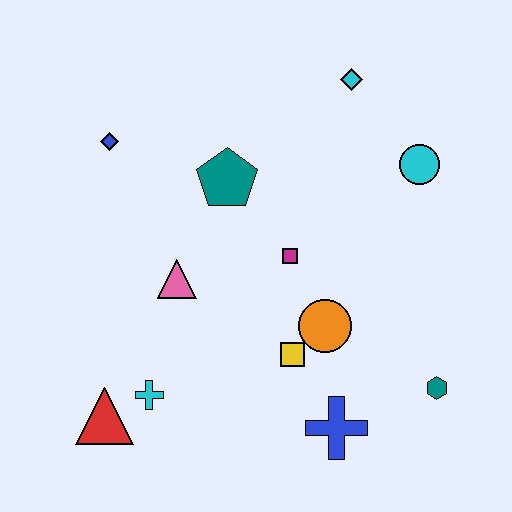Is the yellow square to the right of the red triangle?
Yes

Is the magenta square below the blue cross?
No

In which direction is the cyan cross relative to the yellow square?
The cyan cross is to the left of the yellow square.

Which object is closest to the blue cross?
The yellow square is closest to the blue cross.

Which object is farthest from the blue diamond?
The teal hexagon is farthest from the blue diamond.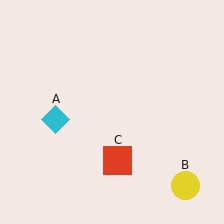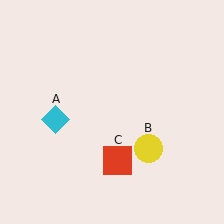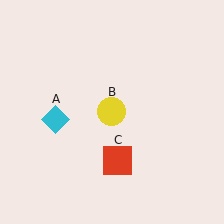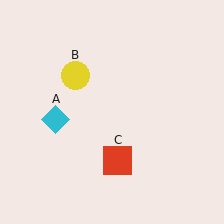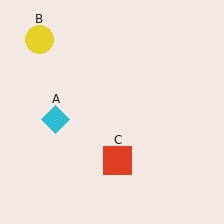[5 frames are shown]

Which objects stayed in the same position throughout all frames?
Cyan diamond (object A) and red square (object C) remained stationary.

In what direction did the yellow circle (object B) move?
The yellow circle (object B) moved up and to the left.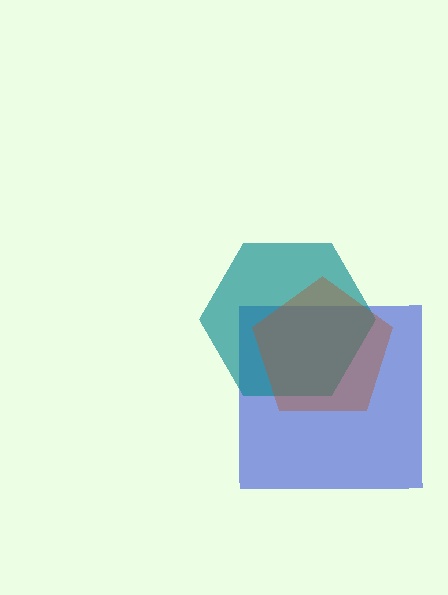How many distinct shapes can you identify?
There are 3 distinct shapes: a blue square, a teal hexagon, a brown pentagon.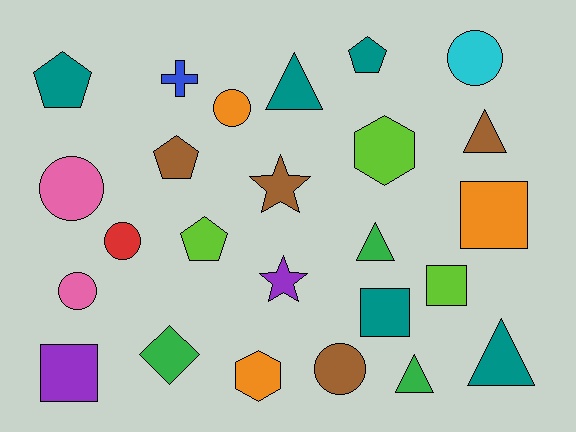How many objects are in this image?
There are 25 objects.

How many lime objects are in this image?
There are 3 lime objects.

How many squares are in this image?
There are 4 squares.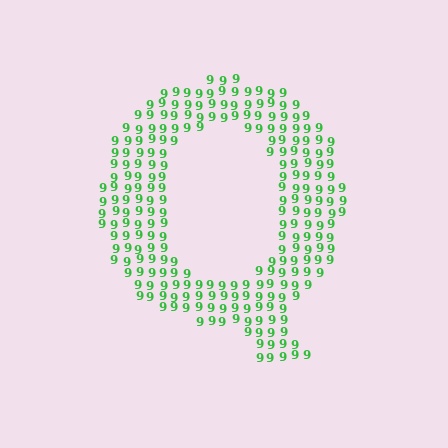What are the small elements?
The small elements are digit 9's.